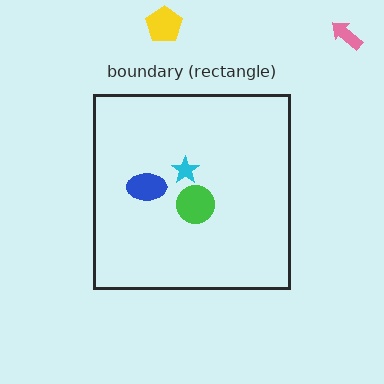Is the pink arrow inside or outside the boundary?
Outside.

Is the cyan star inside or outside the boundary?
Inside.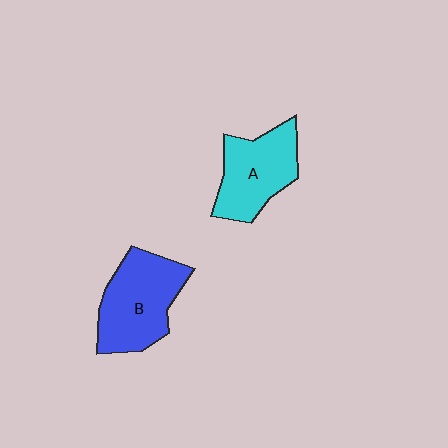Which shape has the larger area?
Shape B (blue).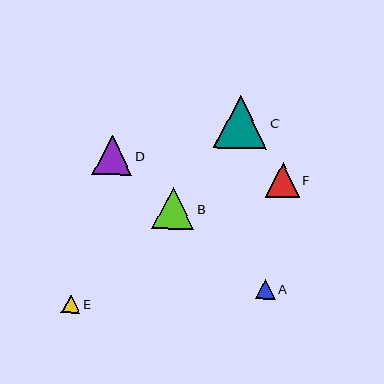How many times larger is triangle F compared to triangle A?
Triangle F is approximately 1.8 times the size of triangle A.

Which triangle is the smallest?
Triangle E is the smallest with a size of approximately 18 pixels.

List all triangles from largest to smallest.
From largest to smallest: C, B, D, F, A, E.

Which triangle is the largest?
Triangle C is the largest with a size of approximately 54 pixels.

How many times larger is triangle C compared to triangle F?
Triangle C is approximately 1.6 times the size of triangle F.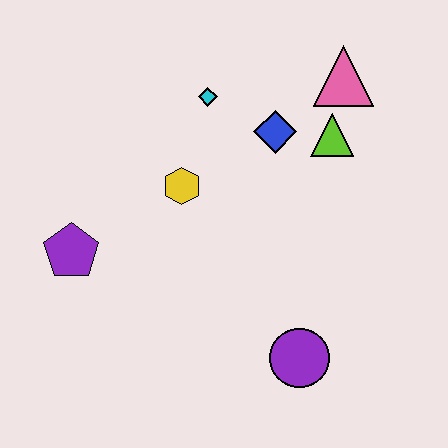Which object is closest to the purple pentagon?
The yellow hexagon is closest to the purple pentagon.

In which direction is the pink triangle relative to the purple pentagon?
The pink triangle is to the right of the purple pentagon.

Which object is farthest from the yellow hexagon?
The purple circle is farthest from the yellow hexagon.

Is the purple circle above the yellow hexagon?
No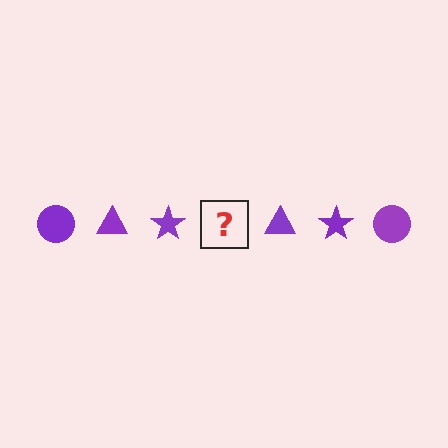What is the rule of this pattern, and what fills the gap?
The rule is that the pattern cycles through circle, triangle, star shapes in purple. The gap should be filled with a purple circle.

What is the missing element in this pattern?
The missing element is a purple circle.